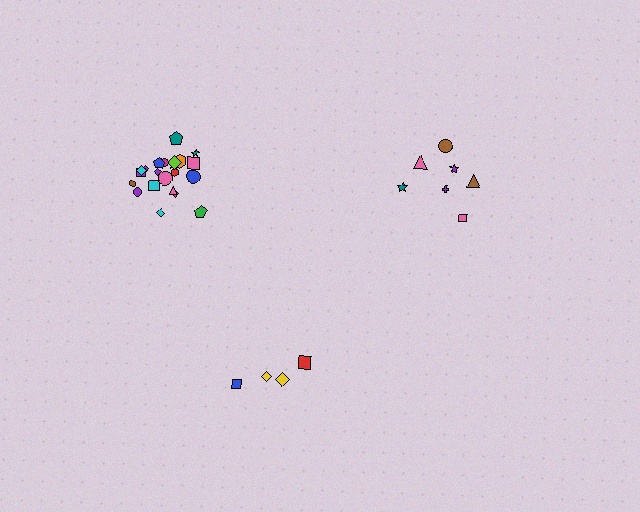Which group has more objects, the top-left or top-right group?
The top-left group.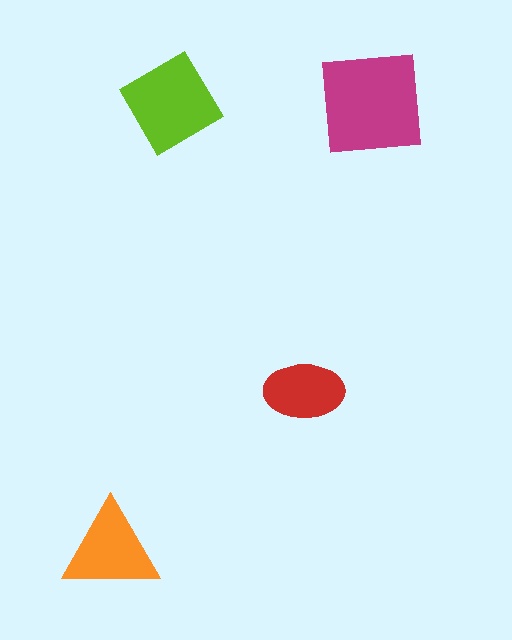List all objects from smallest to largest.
The red ellipse, the orange triangle, the lime diamond, the magenta square.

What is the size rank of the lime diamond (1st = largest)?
2nd.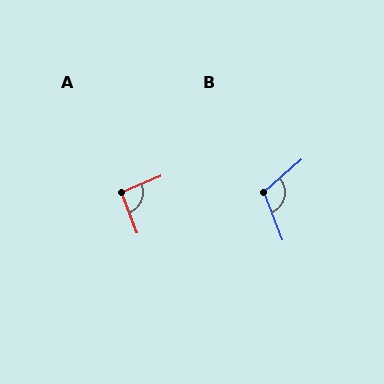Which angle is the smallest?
A, at approximately 92 degrees.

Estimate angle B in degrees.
Approximately 109 degrees.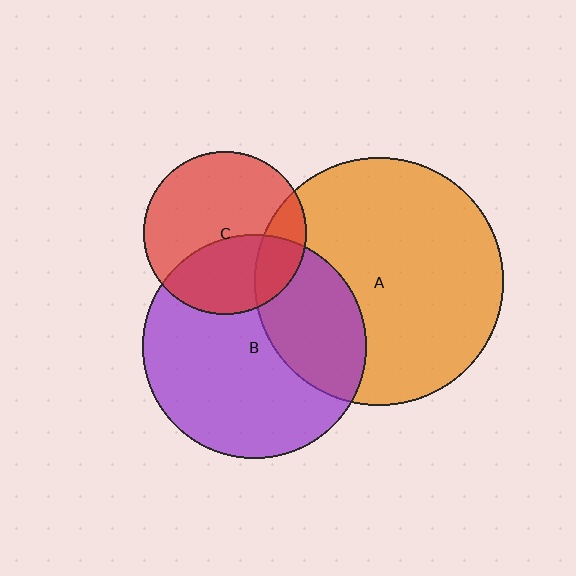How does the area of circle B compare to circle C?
Approximately 1.9 times.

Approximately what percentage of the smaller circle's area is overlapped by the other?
Approximately 40%.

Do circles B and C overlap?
Yes.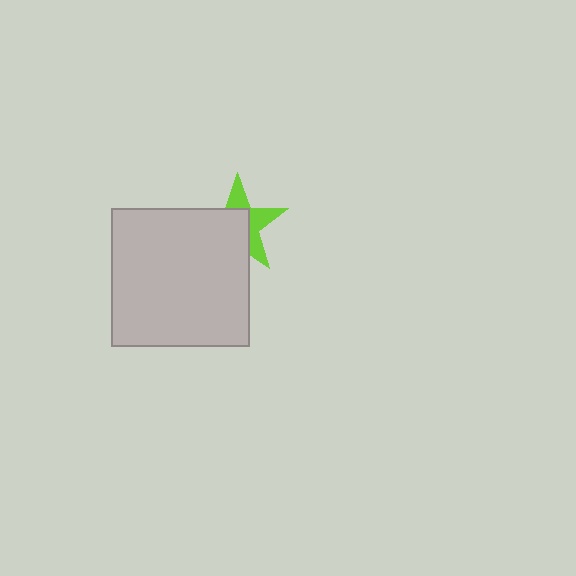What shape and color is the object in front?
The object in front is a light gray square.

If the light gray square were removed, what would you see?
You would see the complete lime star.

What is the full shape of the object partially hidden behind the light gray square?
The partially hidden object is a lime star.